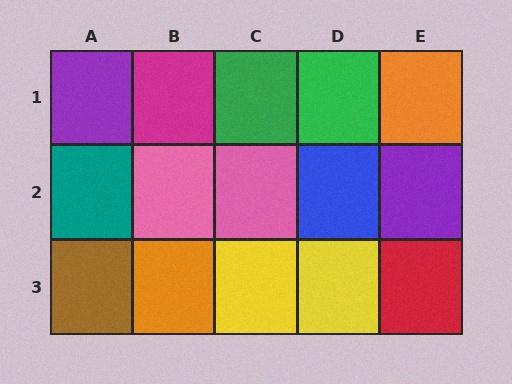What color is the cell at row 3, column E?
Red.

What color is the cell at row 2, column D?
Blue.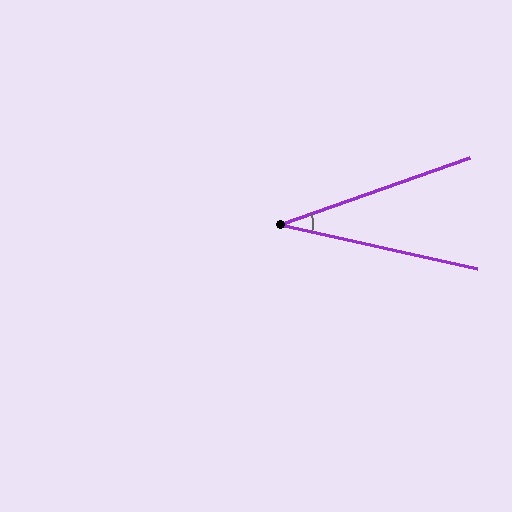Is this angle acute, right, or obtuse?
It is acute.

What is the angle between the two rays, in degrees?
Approximately 32 degrees.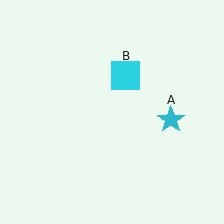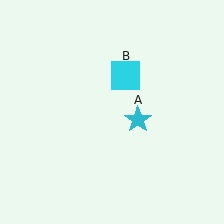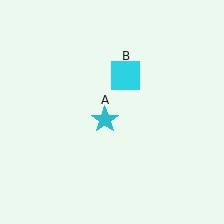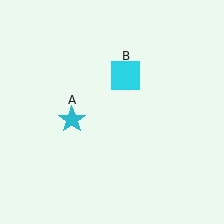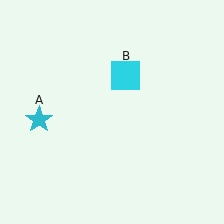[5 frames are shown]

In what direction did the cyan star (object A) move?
The cyan star (object A) moved left.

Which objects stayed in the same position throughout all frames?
Cyan square (object B) remained stationary.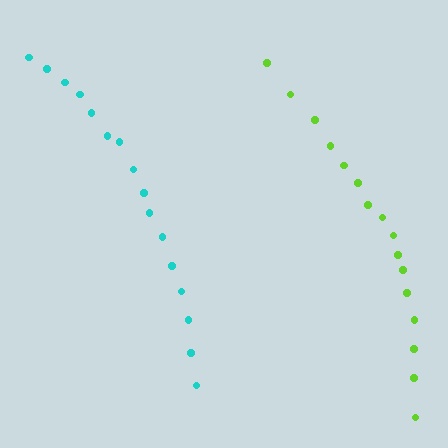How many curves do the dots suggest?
There are 2 distinct paths.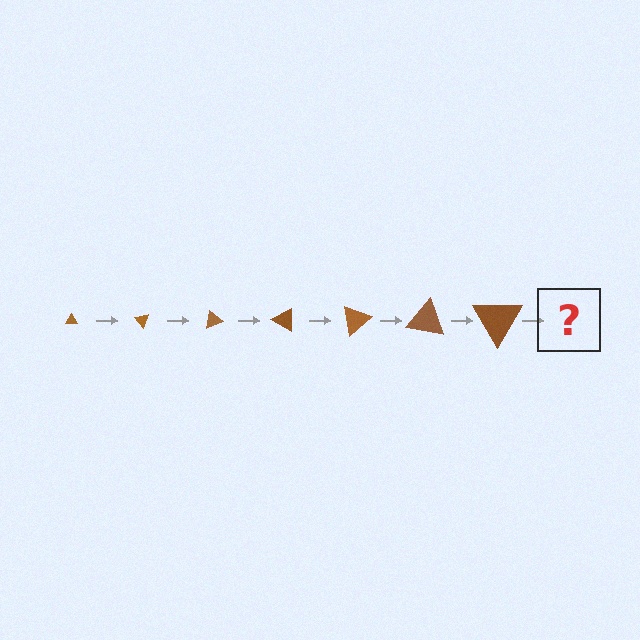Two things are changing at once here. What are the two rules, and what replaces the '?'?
The two rules are that the triangle grows larger each step and it rotates 50 degrees each step. The '?' should be a triangle, larger than the previous one and rotated 350 degrees from the start.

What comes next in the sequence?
The next element should be a triangle, larger than the previous one and rotated 350 degrees from the start.